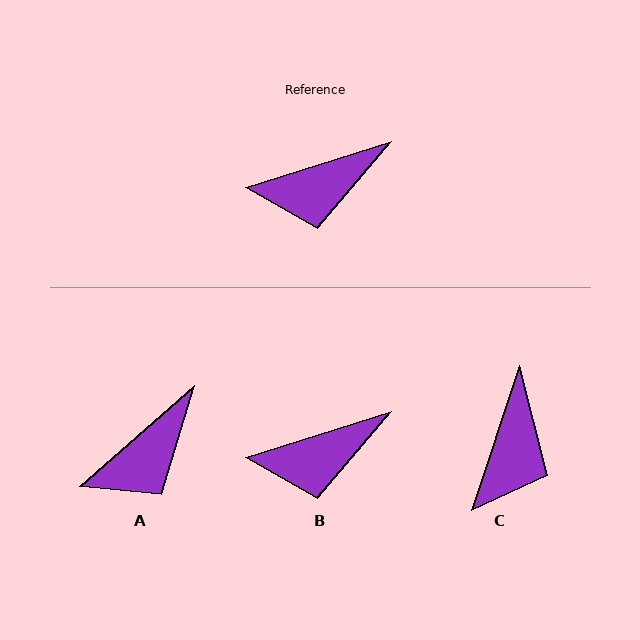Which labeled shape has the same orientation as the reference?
B.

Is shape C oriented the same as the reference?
No, it is off by about 55 degrees.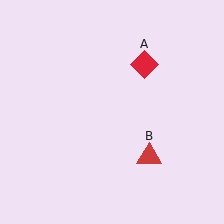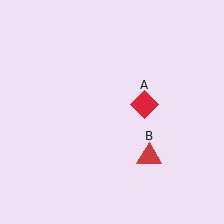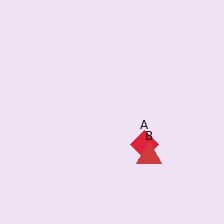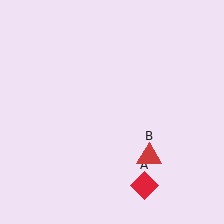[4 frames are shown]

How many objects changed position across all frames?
1 object changed position: red diamond (object A).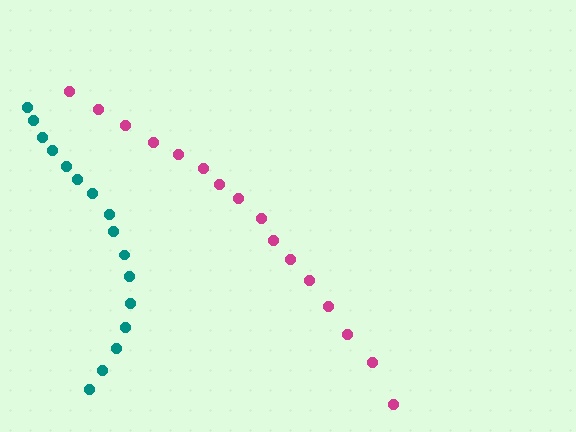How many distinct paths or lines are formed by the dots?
There are 2 distinct paths.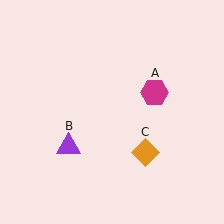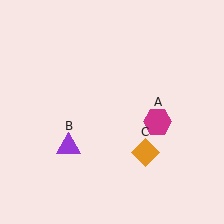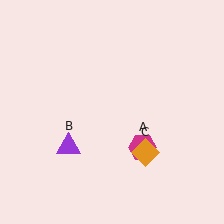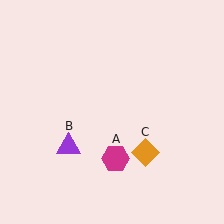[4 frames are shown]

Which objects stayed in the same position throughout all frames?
Purple triangle (object B) and orange diamond (object C) remained stationary.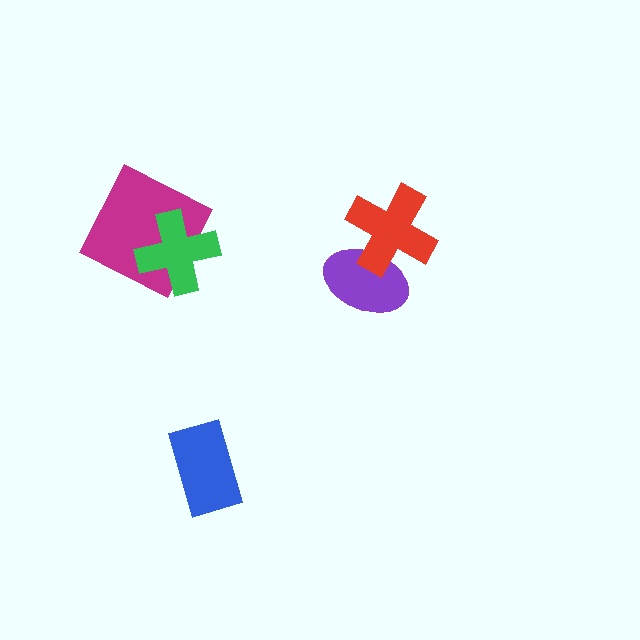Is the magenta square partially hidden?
Yes, it is partially covered by another shape.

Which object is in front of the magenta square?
The green cross is in front of the magenta square.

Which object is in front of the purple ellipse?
The red cross is in front of the purple ellipse.